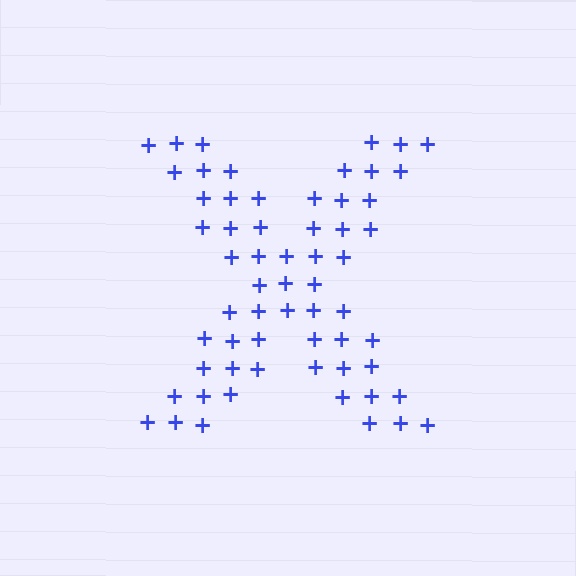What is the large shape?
The large shape is the letter X.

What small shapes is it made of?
It is made of small plus signs.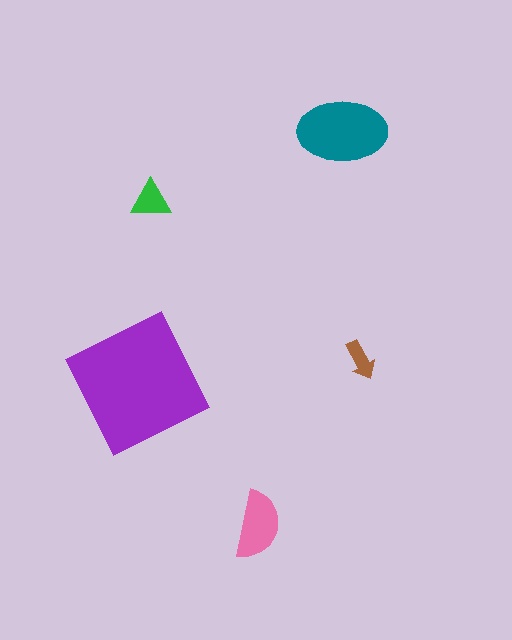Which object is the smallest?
The brown arrow.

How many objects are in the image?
There are 5 objects in the image.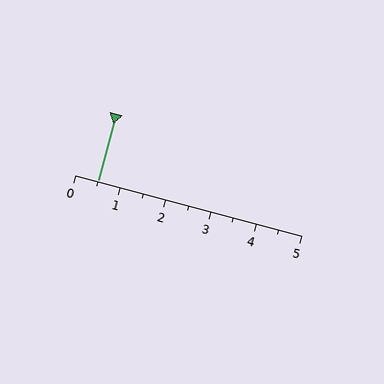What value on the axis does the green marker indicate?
The marker indicates approximately 0.5.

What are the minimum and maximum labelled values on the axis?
The axis runs from 0 to 5.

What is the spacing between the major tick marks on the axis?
The major ticks are spaced 1 apart.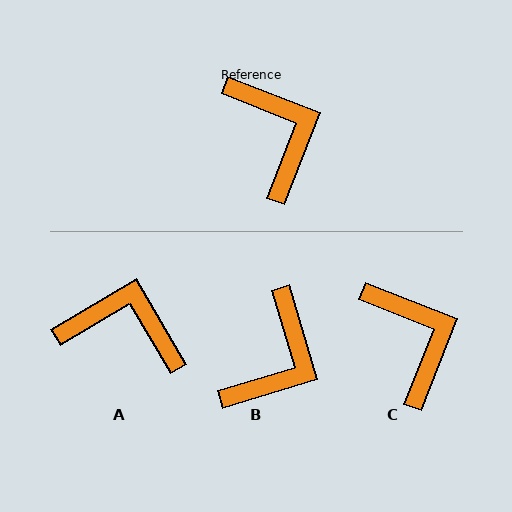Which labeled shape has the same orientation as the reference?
C.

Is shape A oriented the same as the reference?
No, it is off by about 52 degrees.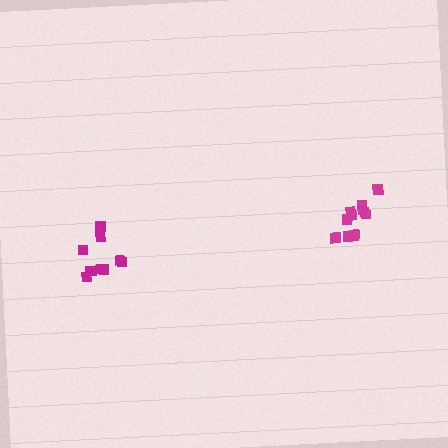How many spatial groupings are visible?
There are 2 spatial groupings.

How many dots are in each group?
Group 1: 12 dots, Group 2: 10 dots (22 total).